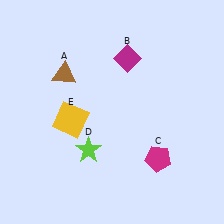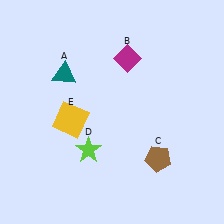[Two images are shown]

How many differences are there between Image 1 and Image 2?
There are 2 differences between the two images.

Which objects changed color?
A changed from brown to teal. C changed from magenta to brown.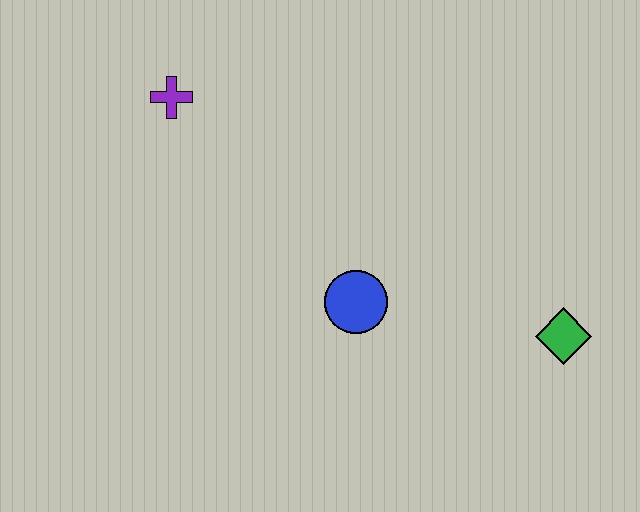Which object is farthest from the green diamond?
The purple cross is farthest from the green diamond.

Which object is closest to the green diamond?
The blue circle is closest to the green diamond.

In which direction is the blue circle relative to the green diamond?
The blue circle is to the left of the green diamond.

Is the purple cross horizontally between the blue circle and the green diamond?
No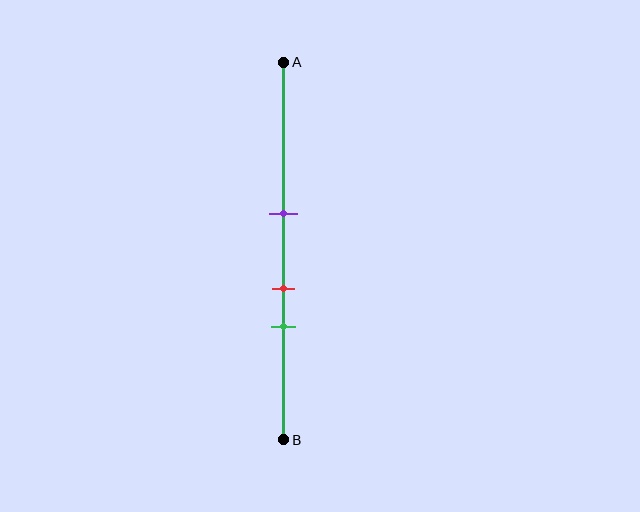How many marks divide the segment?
There are 3 marks dividing the segment.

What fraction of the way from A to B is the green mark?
The green mark is approximately 70% (0.7) of the way from A to B.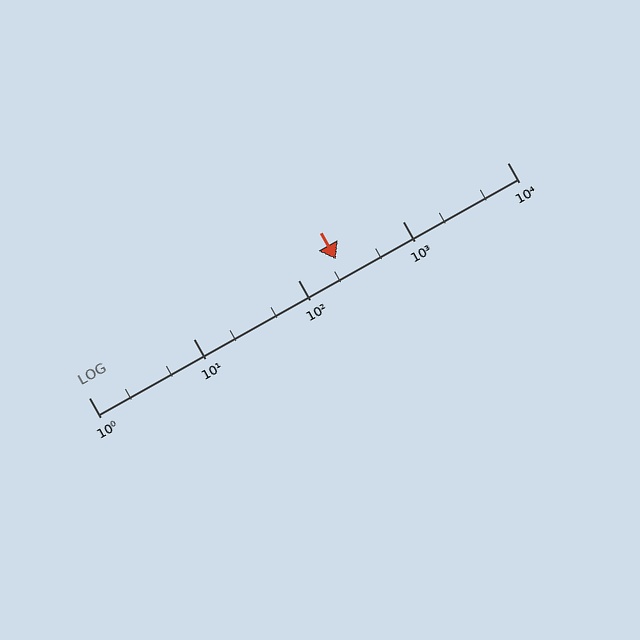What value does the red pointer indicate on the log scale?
The pointer indicates approximately 230.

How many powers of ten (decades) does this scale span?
The scale spans 4 decades, from 1 to 10000.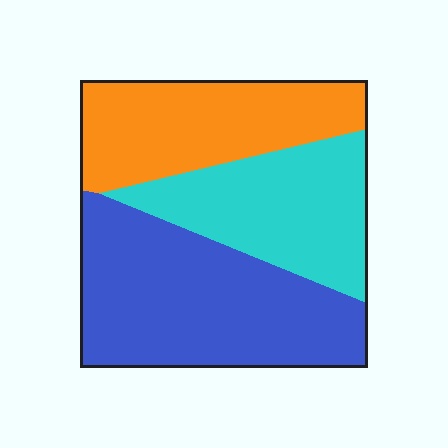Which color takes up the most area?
Blue, at roughly 45%.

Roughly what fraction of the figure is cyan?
Cyan takes up between a quarter and a half of the figure.